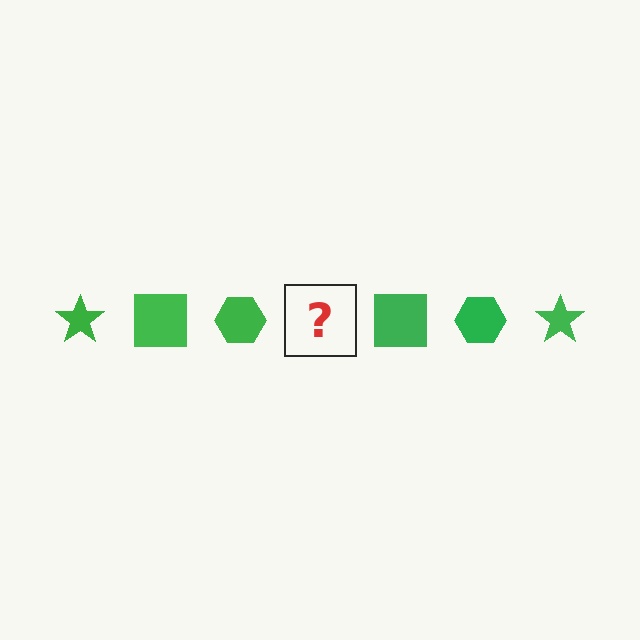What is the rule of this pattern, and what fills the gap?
The rule is that the pattern cycles through star, square, hexagon shapes in green. The gap should be filled with a green star.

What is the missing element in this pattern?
The missing element is a green star.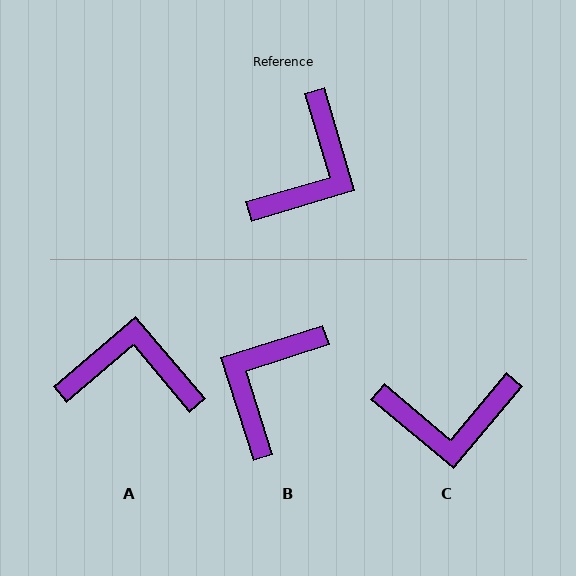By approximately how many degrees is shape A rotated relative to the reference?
Approximately 114 degrees counter-clockwise.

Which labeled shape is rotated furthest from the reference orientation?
B, about 179 degrees away.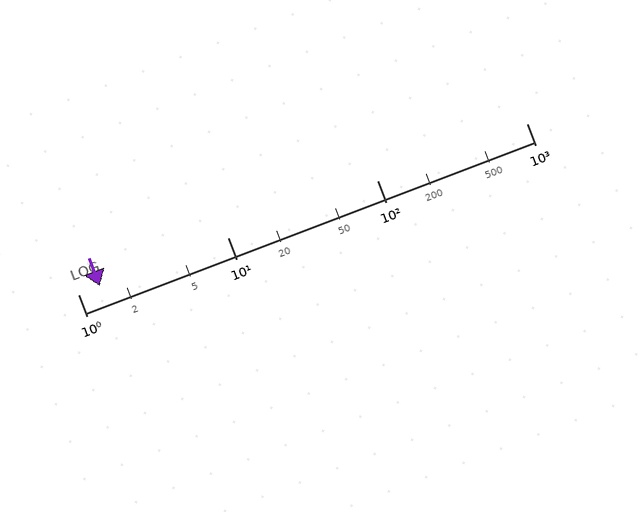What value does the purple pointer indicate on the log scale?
The pointer indicates approximately 1.4.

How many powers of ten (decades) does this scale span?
The scale spans 3 decades, from 1 to 1000.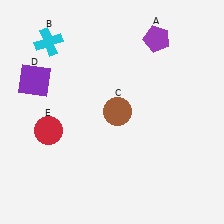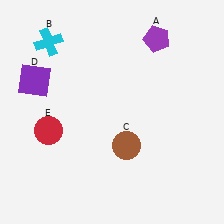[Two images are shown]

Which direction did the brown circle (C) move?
The brown circle (C) moved down.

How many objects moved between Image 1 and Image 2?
1 object moved between the two images.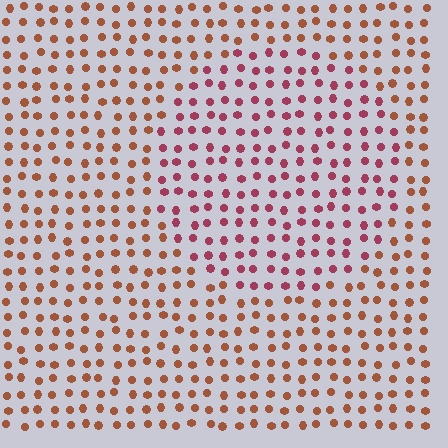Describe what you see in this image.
The image is filled with small brown elements in a uniform arrangement. A circle-shaped region is visible where the elements are tinted to a slightly different hue, forming a subtle color boundary.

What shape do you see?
I see a circle.